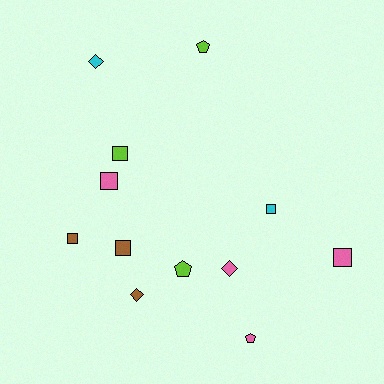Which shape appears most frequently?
Square, with 6 objects.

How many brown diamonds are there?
There is 1 brown diamond.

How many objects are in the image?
There are 12 objects.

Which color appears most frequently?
Pink, with 4 objects.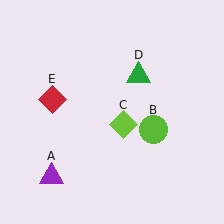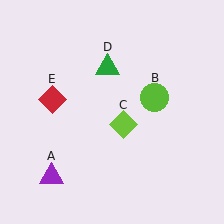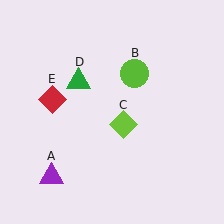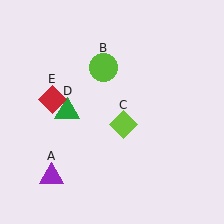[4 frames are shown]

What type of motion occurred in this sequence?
The lime circle (object B), green triangle (object D) rotated counterclockwise around the center of the scene.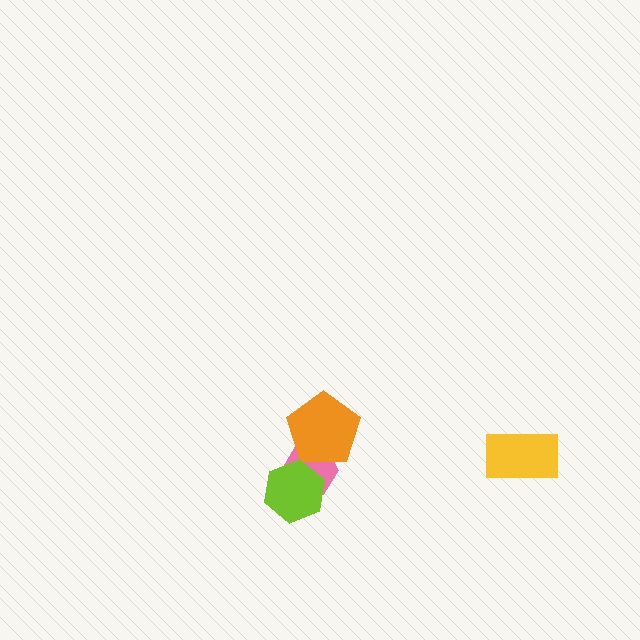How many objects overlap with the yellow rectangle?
0 objects overlap with the yellow rectangle.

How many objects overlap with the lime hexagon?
1 object overlaps with the lime hexagon.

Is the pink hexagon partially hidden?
Yes, it is partially covered by another shape.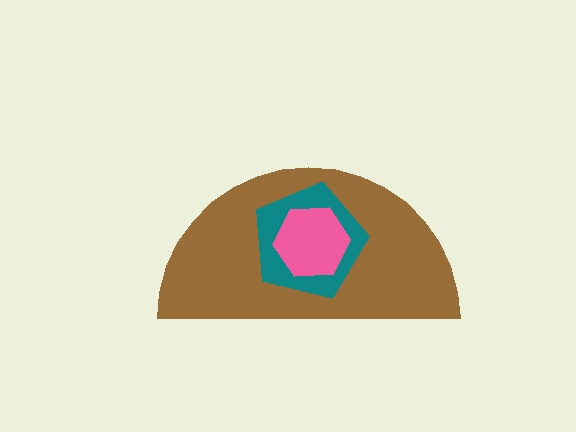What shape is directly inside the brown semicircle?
The teal pentagon.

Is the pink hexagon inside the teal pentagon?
Yes.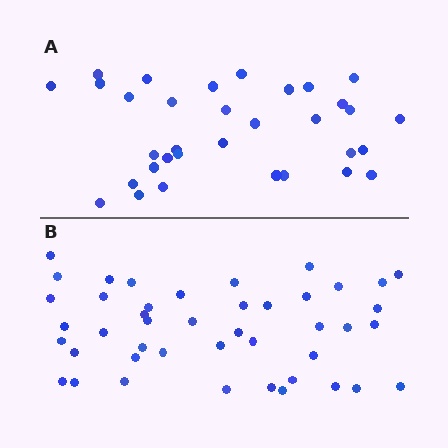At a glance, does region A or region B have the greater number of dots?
Region B (the bottom region) has more dots.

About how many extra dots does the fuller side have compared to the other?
Region B has roughly 12 or so more dots than region A.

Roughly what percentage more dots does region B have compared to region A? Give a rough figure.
About 35% more.